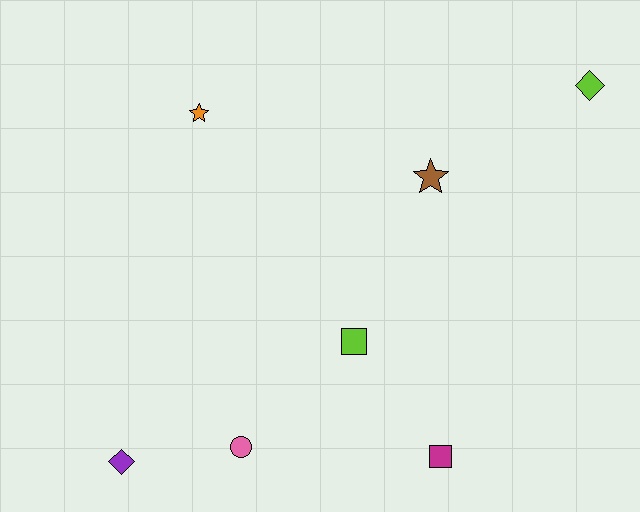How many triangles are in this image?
There are no triangles.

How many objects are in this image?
There are 7 objects.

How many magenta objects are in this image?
There is 1 magenta object.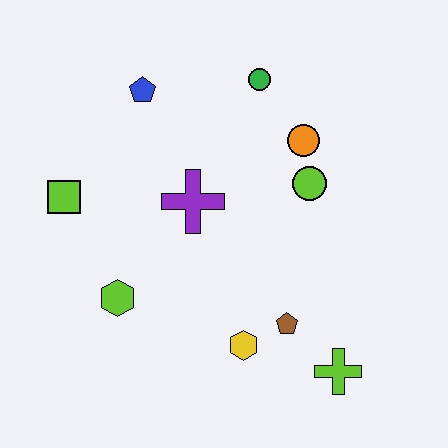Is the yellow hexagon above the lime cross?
Yes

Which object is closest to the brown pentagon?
The yellow hexagon is closest to the brown pentagon.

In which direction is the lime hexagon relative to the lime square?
The lime hexagon is below the lime square.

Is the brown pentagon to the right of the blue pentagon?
Yes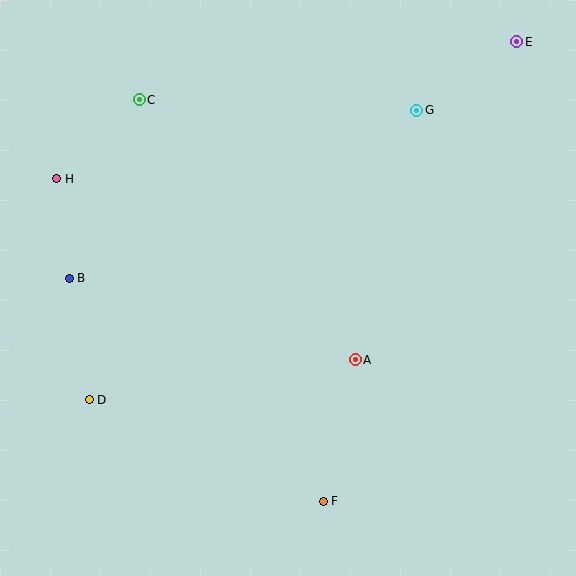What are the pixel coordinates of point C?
Point C is at (139, 100).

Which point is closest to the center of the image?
Point A at (355, 360) is closest to the center.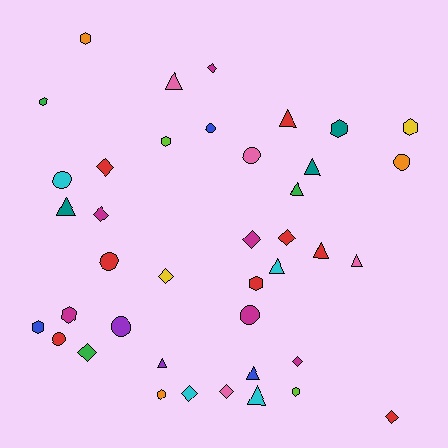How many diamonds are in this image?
There are 11 diamonds.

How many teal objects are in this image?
There are 3 teal objects.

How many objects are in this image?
There are 40 objects.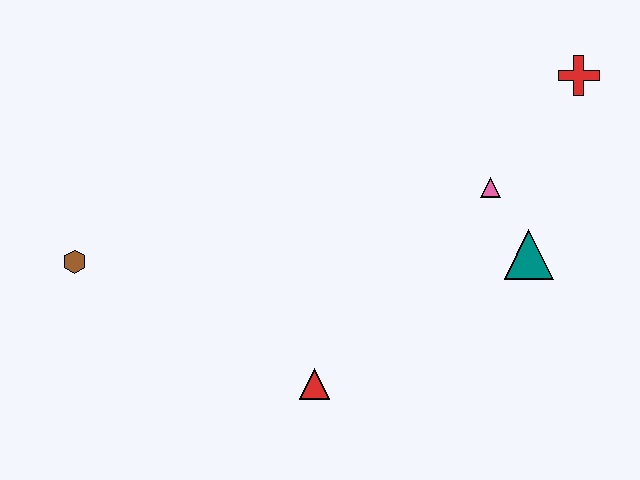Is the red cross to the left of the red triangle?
No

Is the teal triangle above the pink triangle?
No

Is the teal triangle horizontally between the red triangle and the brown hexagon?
No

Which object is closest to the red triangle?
The teal triangle is closest to the red triangle.